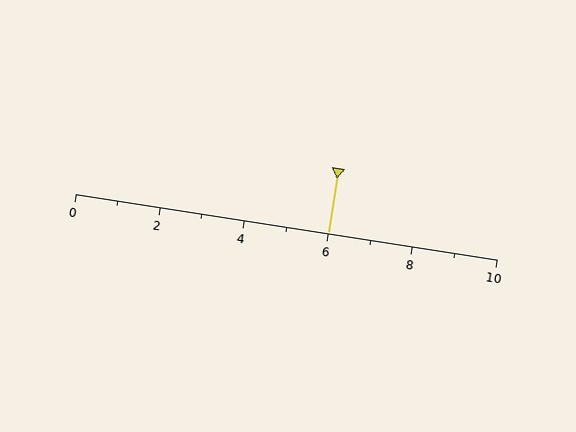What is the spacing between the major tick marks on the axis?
The major ticks are spaced 2 apart.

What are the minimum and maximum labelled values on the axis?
The axis runs from 0 to 10.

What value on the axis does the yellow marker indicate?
The marker indicates approximately 6.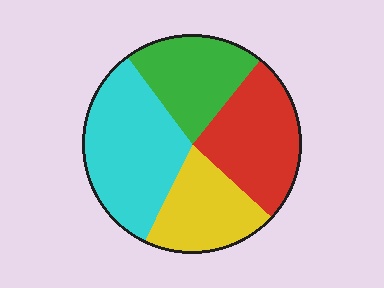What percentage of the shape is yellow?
Yellow covers 20% of the shape.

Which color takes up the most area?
Cyan, at roughly 35%.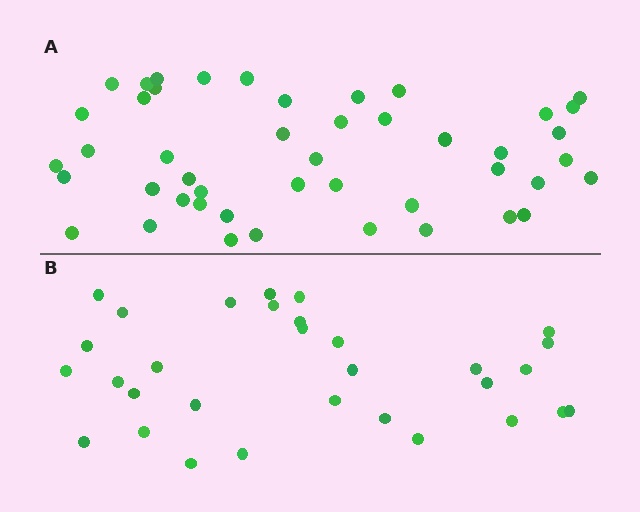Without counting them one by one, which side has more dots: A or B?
Region A (the top region) has more dots.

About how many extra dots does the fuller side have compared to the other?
Region A has approximately 15 more dots than region B.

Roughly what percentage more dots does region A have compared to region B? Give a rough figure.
About 50% more.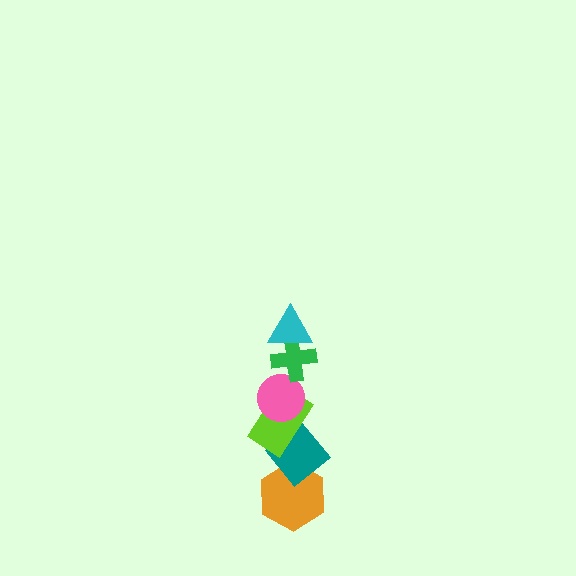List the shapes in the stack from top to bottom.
From top to bottom: the cyan triangle, the green cross, the pink circle, the lime rectangle, the teal diamond, the orange hexagon.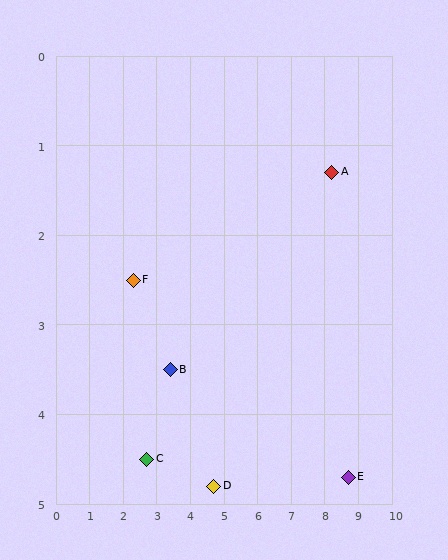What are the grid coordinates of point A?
Point A is at approximately (8.2, 1.3).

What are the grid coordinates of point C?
Point C is at approximately (2.7, 4.5).